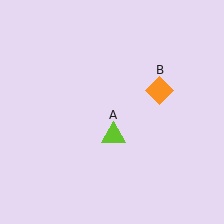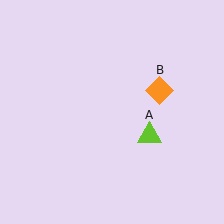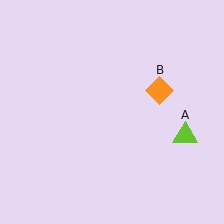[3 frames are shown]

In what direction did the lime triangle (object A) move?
The lime triangle (object A) moved right.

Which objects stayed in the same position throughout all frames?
Orange diamond (object B) remained stationary.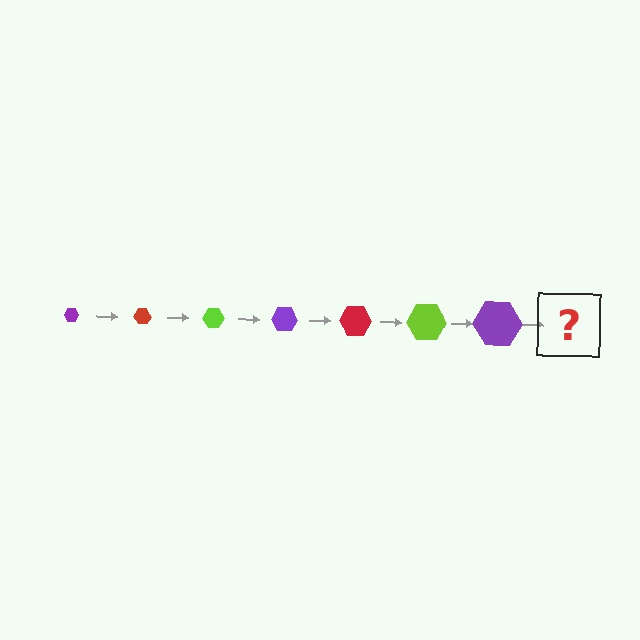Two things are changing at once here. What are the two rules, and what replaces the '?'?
The two rules are that the hexagon grows larger each step and the color cycles through purple, red, and lime. The '?' should be a red hexagon, larger than the previous one.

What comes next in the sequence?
The next element should be a red hexagon, larger than the previous one.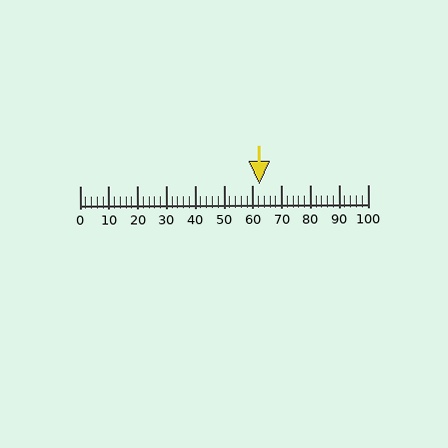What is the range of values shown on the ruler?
The ruler shows values from 0 to 100.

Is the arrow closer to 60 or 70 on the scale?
The arrow is closer to 60.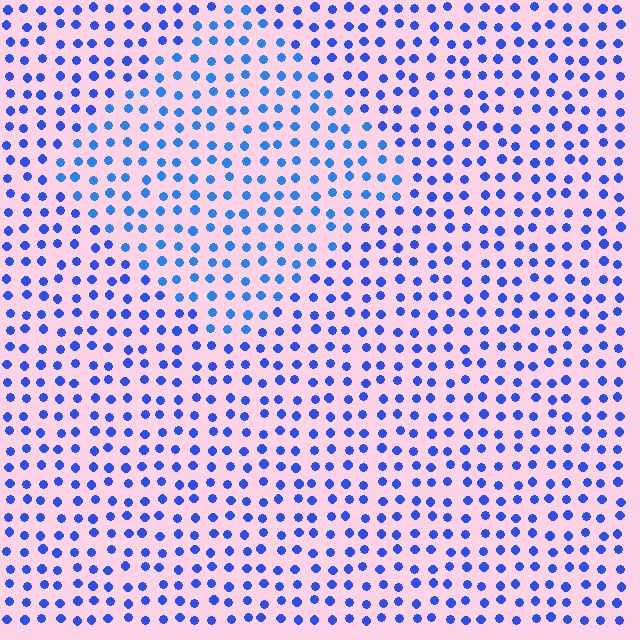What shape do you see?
I see a diamond.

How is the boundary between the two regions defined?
The boundary is defined purely by a slight shift in hue (about 18 degrees). Spacing, size, and orientation are identical on both sides.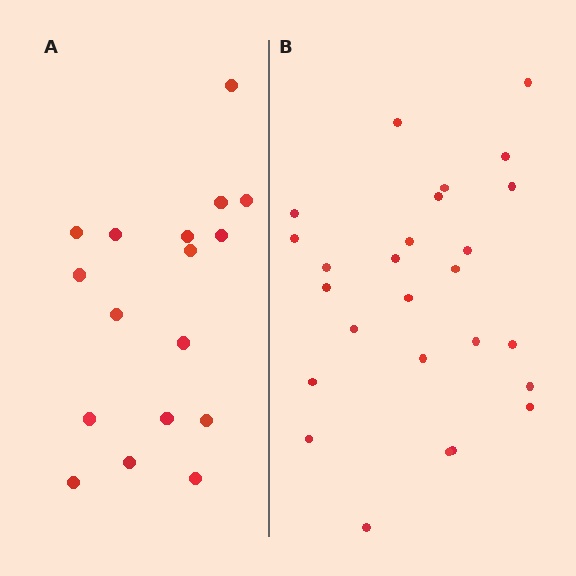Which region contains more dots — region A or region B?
Region B (the right region) has more dots.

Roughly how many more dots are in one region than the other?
Region B has roughly 8 or so more dots than region A.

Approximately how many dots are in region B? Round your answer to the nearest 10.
About 30 dots. (The exact count is 26, which rounds to 30.)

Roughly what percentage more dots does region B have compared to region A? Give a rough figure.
About 55% more.